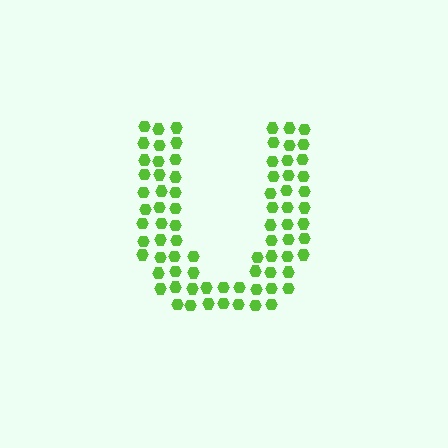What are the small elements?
The small elements are hexagons.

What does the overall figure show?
The overall figure shows the letter U.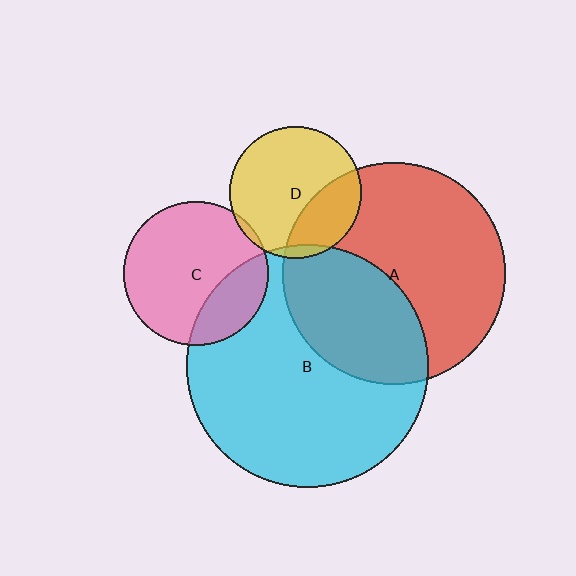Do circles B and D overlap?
Yes.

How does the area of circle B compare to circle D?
Approximately 3.4 times.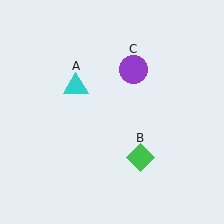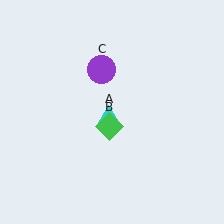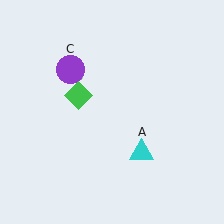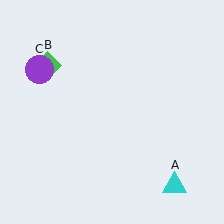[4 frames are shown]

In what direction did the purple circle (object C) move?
The purple circle (object C) moved left.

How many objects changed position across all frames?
3 objects changed position: cyan triangle (object A), green diamond (object B), purple circle (object C).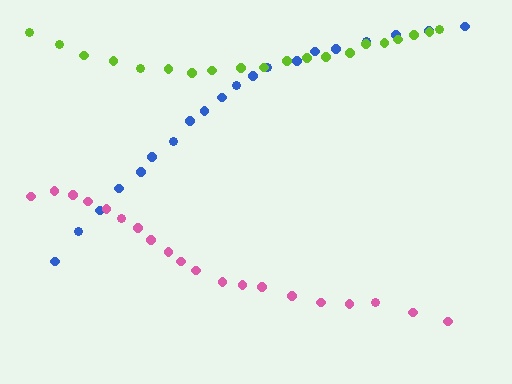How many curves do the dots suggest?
There are 3 distinct paths.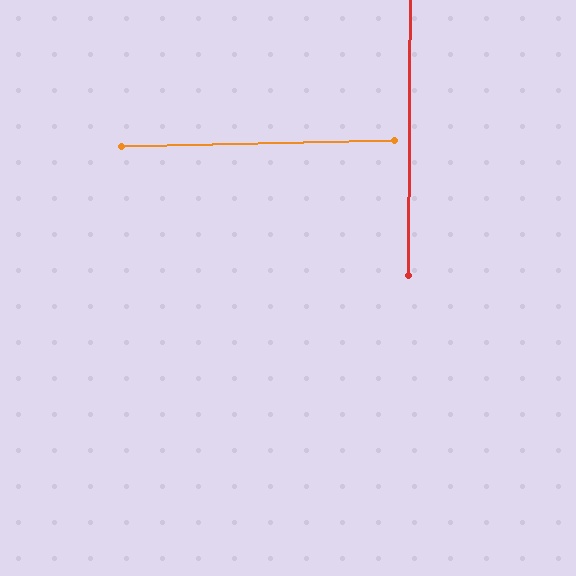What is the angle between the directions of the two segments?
Approximately 88 degrees.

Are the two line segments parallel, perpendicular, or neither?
Perpendicular — they meet at approximately 88°.